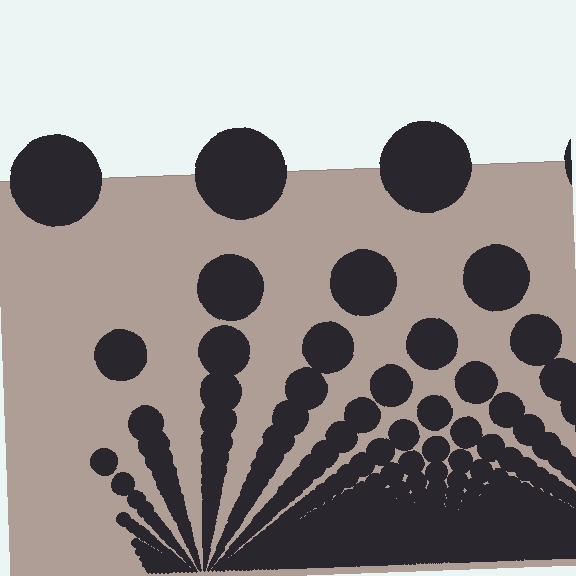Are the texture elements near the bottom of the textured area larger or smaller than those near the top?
Smaller. The gradient is inverted — elements near the bottom are smaller and denser.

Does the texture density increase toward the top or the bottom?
Density increases toward the bottom.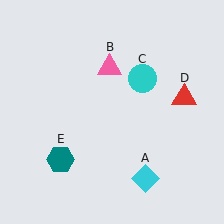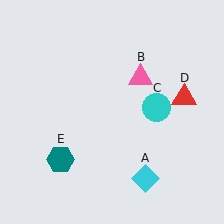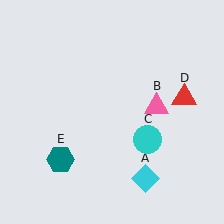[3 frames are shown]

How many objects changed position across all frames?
2 objects changed position: pink triangle (object B), cyan circle (object C).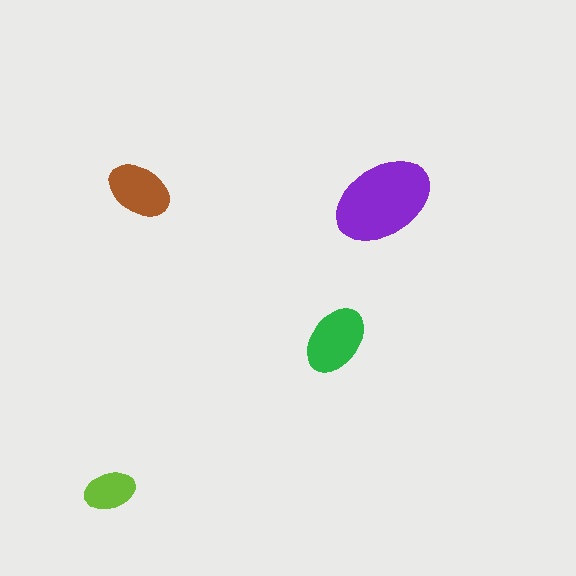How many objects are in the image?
There are 4 objects in the image.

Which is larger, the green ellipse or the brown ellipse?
The green one.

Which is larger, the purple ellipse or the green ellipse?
The purple one.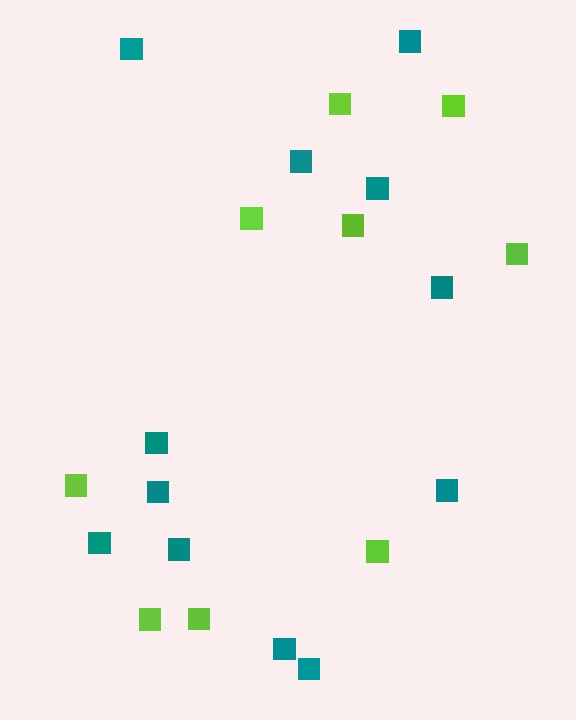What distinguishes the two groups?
There are 2 groups: one group of teal squares (12) and one group of lime squares (9).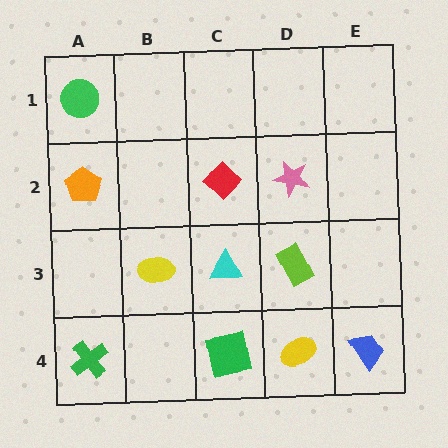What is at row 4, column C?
A green square.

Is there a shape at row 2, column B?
No, that cell is empty.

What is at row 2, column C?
A red diamond.